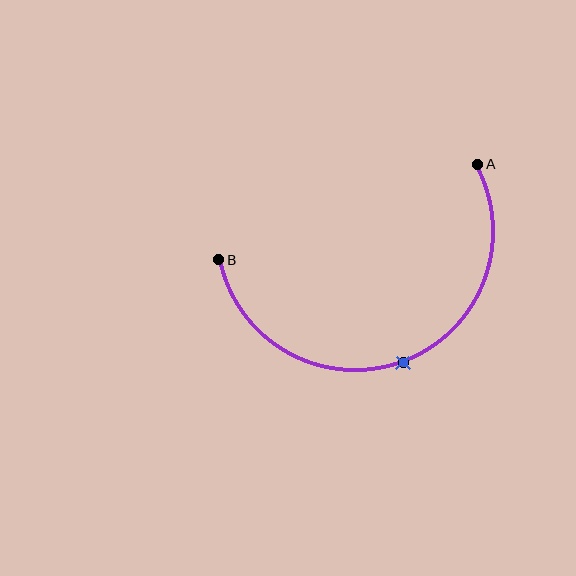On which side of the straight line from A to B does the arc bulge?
The arc bulges below the straight line connecting A and B.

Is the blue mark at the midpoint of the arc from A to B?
Yes. The blue mark lies on the arc at equal arc-length from both A and B — it is the arc midpoint.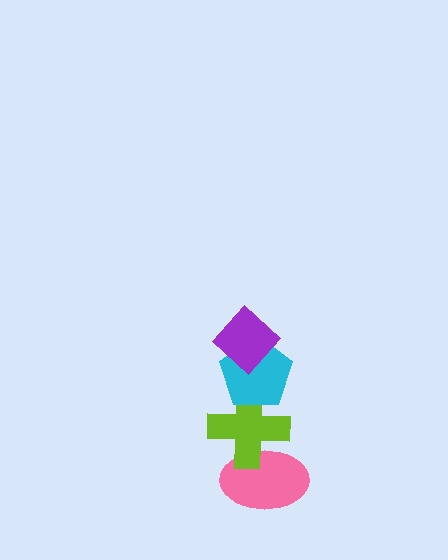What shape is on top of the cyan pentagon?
The purple diamond is on top of the cyan pentagon.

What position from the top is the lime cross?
The lime cross is 3rd from the top.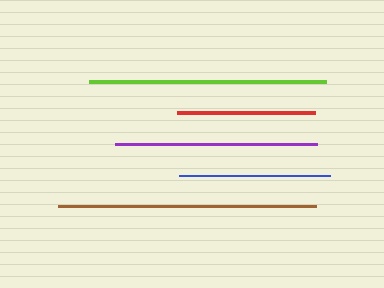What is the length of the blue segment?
The blue segment is approximately 151 pixels long.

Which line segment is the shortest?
The red line is the shortest at approximately 138 pixels.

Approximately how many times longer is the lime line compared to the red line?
The lime line is approximately 1.7 times the length of the red line.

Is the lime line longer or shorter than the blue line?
The lime line is longer than the blue line.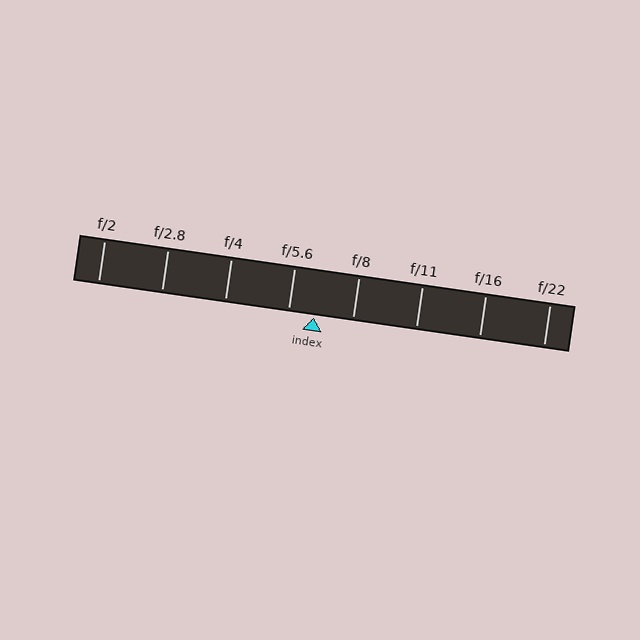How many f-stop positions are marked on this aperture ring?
There are 8 f-stop positions marked.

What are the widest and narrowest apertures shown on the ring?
The widest aperture shown is f/2 and the narrowest is f/22.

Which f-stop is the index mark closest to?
The index mark is closest to f/5.6.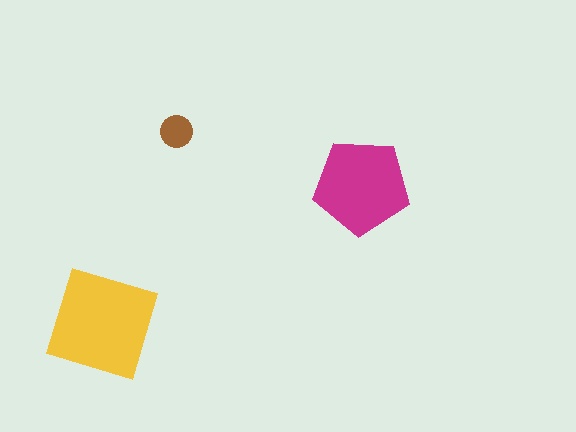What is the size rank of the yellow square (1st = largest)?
1st.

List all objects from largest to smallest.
The yellow square, the magenta pentagon, the brown circle.